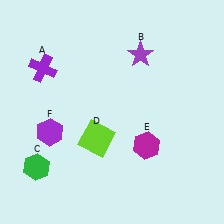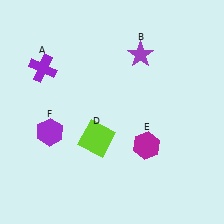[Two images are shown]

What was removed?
The green hexagon (C) was removed in Image 2.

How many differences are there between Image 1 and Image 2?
There is 1 difference between the two images.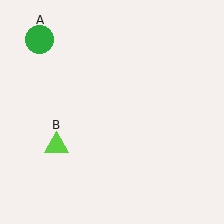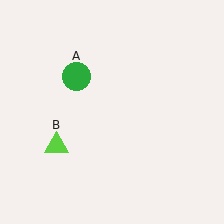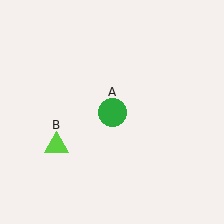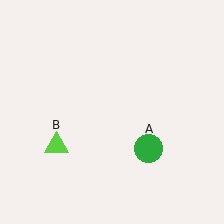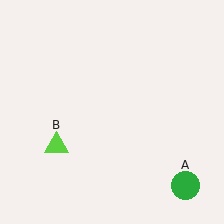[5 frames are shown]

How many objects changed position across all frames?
1 object changed position: green circle (object A).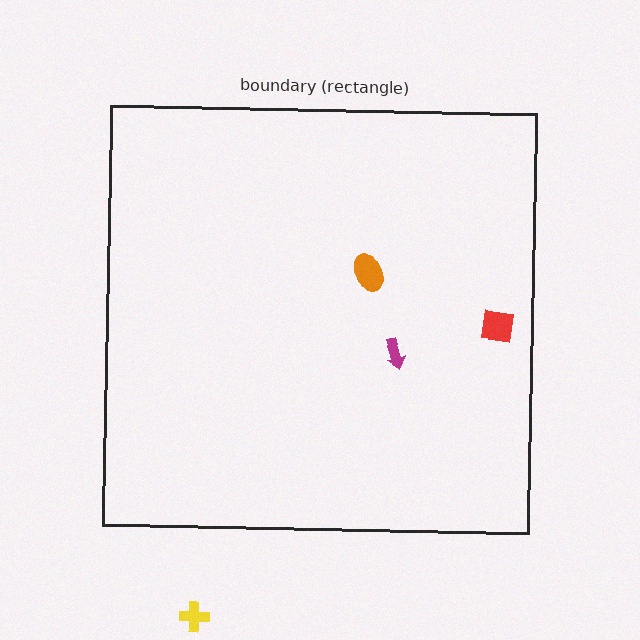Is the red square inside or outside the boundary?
Inside.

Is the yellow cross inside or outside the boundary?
Outside.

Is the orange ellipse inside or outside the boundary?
Inside.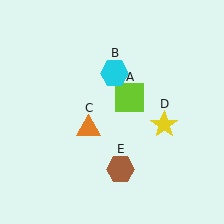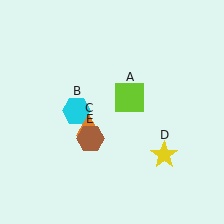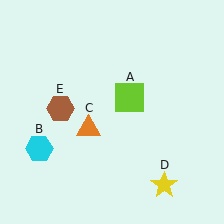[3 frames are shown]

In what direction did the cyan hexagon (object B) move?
The cyan hexagon (object B) moved down and to the left.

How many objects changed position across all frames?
3 objects changed position: cyan hexagon (object B), yellow star (object D), brown hexagon (object E).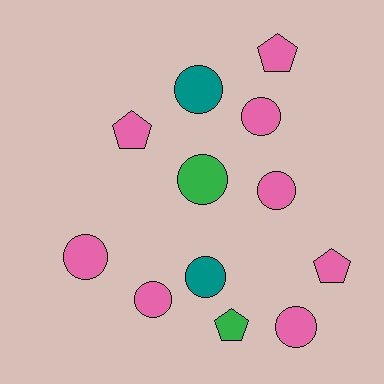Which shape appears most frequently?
Circle, with 8 objects.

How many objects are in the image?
There are 12 objects.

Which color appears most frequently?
Pink, with 8 objects.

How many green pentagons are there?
There is 1 green pentagon.